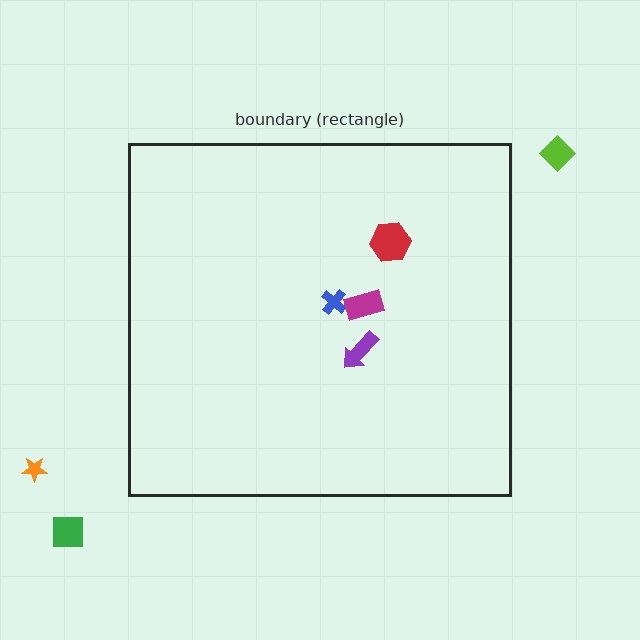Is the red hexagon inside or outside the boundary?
Inside.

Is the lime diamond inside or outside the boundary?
Outside.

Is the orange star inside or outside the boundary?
Outside.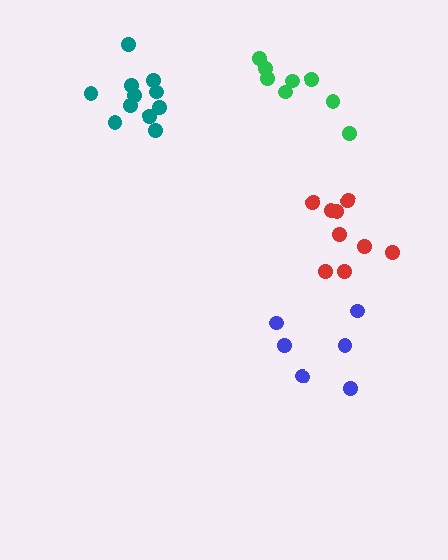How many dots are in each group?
Group 1: 11 dots, Group 2: 9 dots, Group 3: 6 dots, Group 4: 8 dots (34 total).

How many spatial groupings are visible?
There are 4 spatial groupings.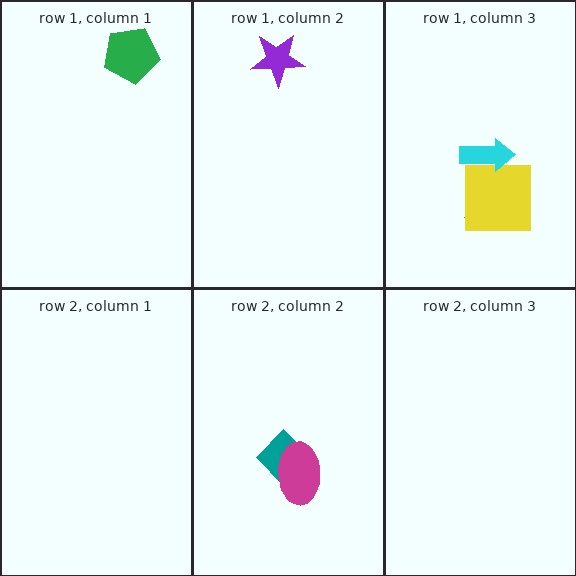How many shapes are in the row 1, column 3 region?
3.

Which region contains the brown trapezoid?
The row 1, column 3 region.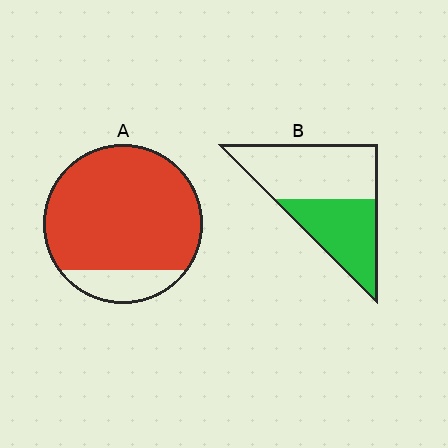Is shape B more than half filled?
No.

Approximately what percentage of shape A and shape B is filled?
A is approximately 85% and B is approximately 45%.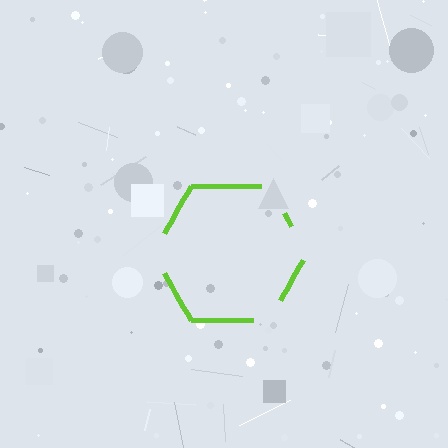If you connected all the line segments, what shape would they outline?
They would outline a hexagon.